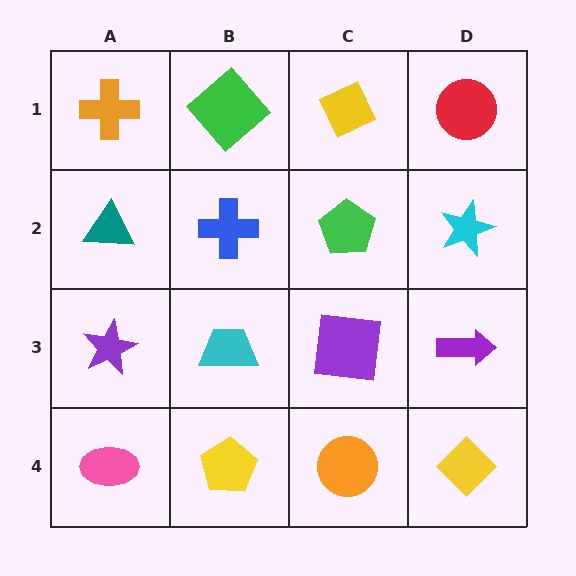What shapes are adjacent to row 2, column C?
A yellow diamond (row 1, column C), a purple square (row 3, column C), a blue cross (row 2, column B), a cyan star (row 2, column D).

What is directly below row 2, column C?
A purple square.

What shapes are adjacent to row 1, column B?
A blue cross (row 2, column B), an orange cross (row 1, column A), a yellow diamond (row 1, column C).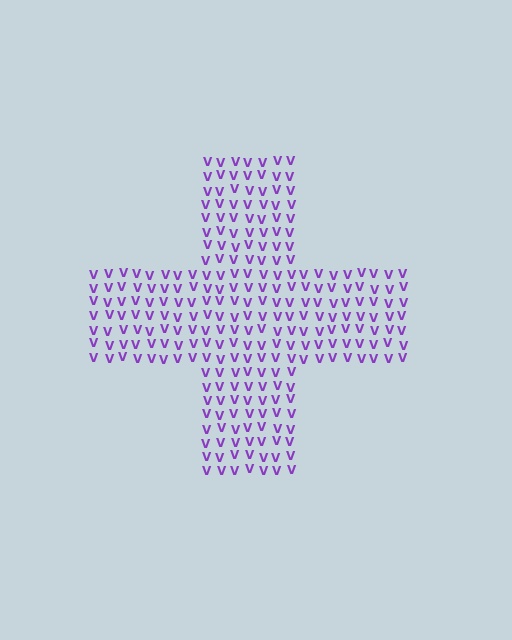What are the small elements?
The small elements are letter V's.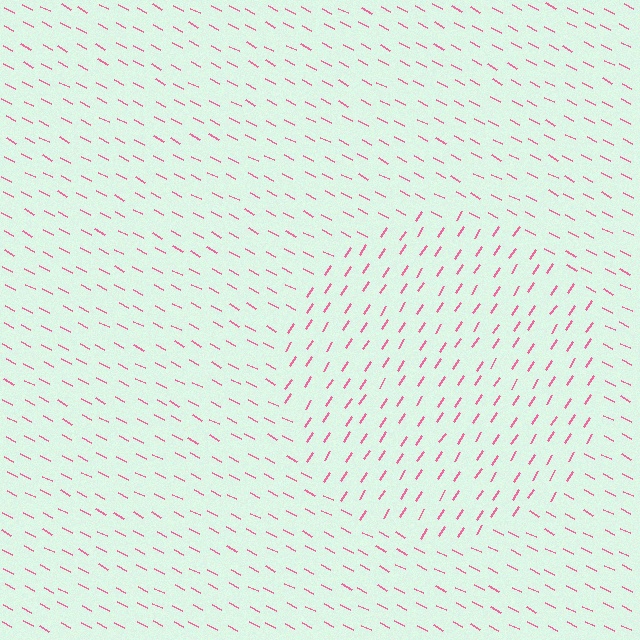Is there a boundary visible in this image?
Yes, there is a texture boundary formed by a change in line orientation.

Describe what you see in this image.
The image is filled with small pink line segments. A circle region in the image has lines oriented differently from the surrounding lines, creating a visible texture boundary.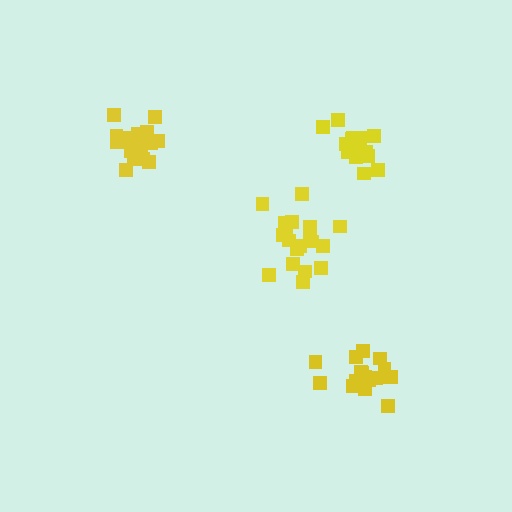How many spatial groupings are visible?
There are 4 spatial groupings.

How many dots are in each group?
Group 1: 18 dots, Group 2: 15 dots, Group 3: 16 dots, Group 4: 19 dots (68 total).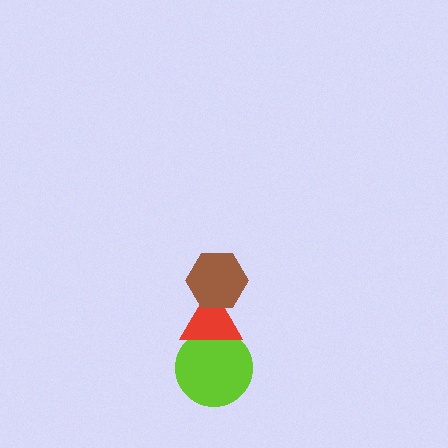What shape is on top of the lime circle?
The red triangle is on top of the lime circle.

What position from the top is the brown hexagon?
The brown hexagon is 1st from the top.